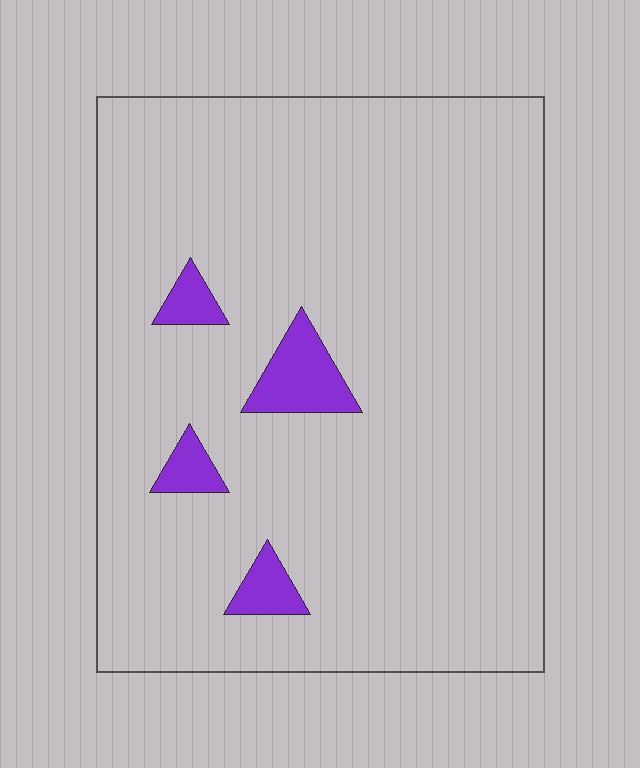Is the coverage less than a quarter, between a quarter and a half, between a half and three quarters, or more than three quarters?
Less than a quarter.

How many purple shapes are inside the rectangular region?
4.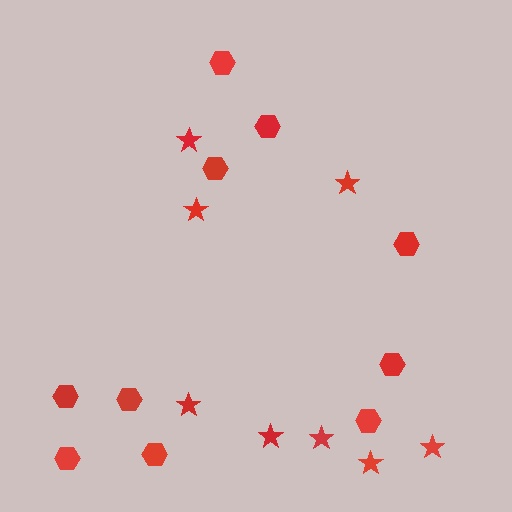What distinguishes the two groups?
There are 2 groups: one group of stars (8) and one group of hexagons (10).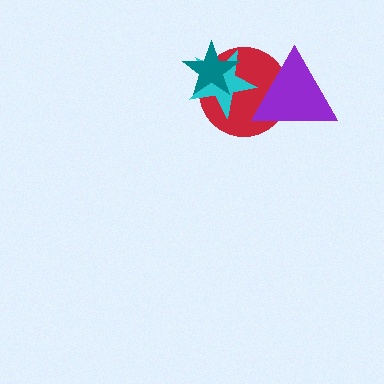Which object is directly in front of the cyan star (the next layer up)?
The purple triangle is directly in front of the cyan star.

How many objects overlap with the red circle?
3 objects overlap with the red circle.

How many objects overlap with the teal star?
2 objects overlap with the teal star.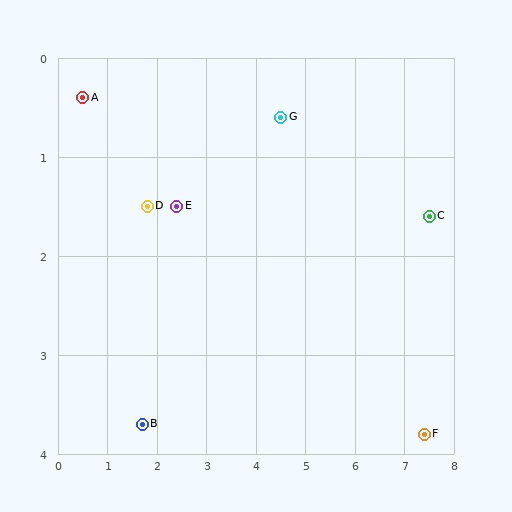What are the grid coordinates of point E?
Point E is at approximately (2.4, 1.5).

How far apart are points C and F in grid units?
Points C and F are about 2.2 grid units apart.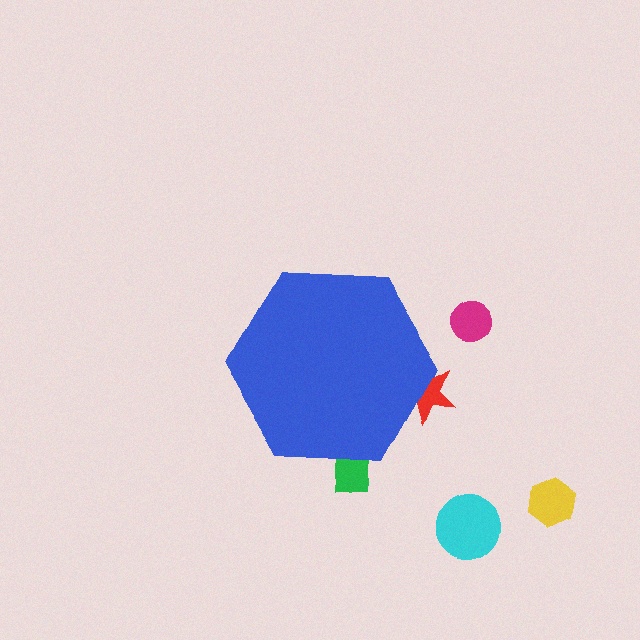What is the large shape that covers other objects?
A blue hexagon.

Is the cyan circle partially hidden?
No, the cyan circle is fully visible.